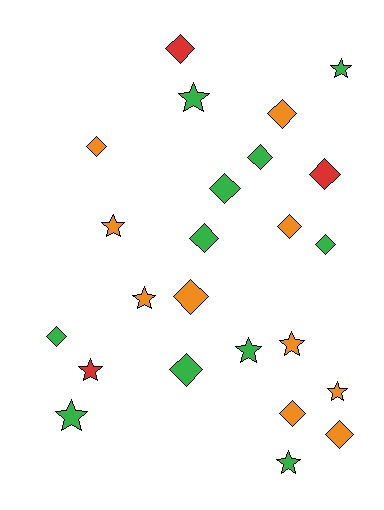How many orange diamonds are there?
There are 6 orange diamonds.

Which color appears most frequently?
Green, with 11 objects.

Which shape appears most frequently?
Diamond, with 14 objects.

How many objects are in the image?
There are 24 objects.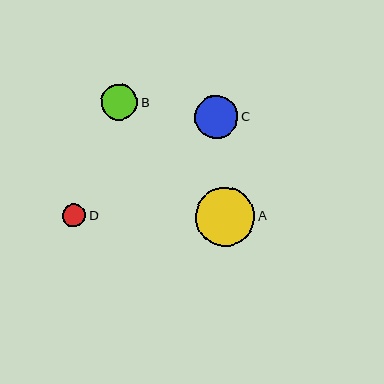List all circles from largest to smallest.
From largest to smallest: A, C, B, D.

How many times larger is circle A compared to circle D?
Circle A is approximately 2.6 times the size of circle D.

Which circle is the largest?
Circle A is the largest with a size of approximately 59 pixels.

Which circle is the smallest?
Circle D is the smallest with a size of approximately 23 pixels.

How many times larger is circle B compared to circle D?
Circle B is approximately 1.6 times the size of circle D.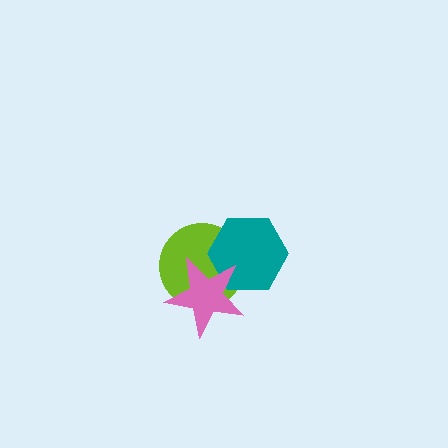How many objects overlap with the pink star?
2 objects overlap with the pink star.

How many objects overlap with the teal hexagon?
2 objects overlap with the teal hexagon.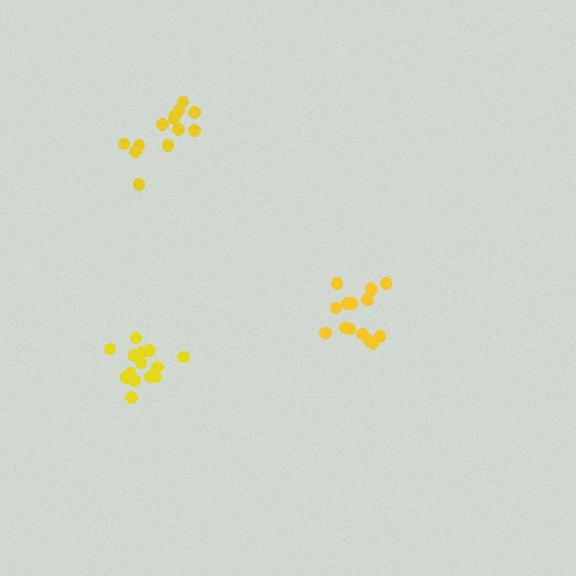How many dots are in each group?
Group 1: 14 dots, Group 2: 13 dots, Group 3: 16 dots (43 total).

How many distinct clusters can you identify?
There are 3 distinct clusters.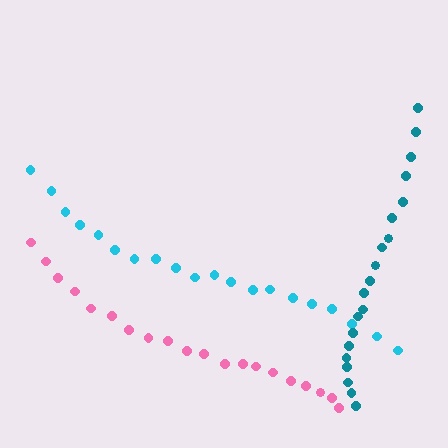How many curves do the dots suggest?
There are 3 distinct paths.